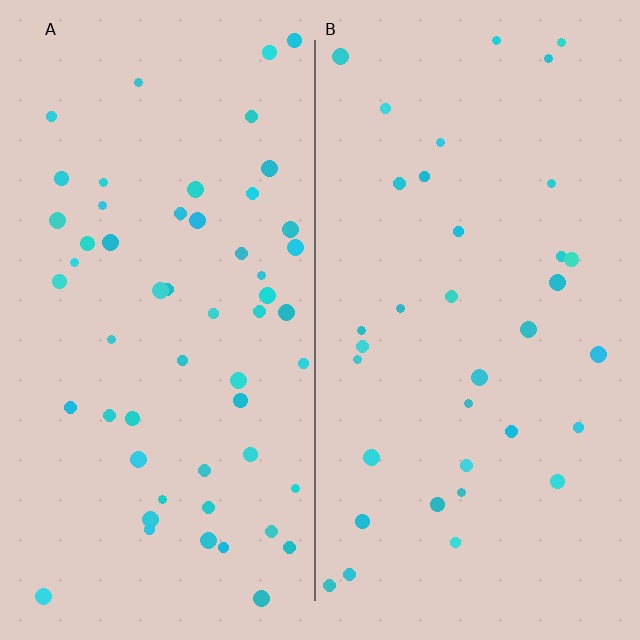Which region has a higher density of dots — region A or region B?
A (the left).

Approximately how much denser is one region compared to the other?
Approximately 1.6× — region A over region B.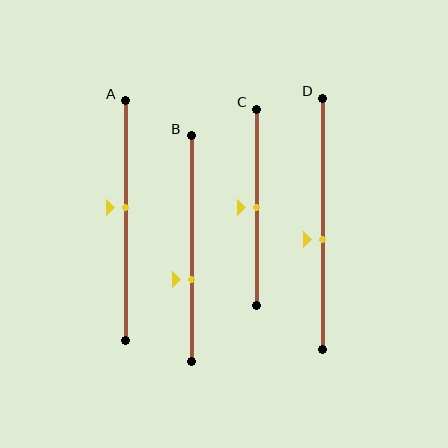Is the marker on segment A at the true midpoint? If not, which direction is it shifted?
No, the marker on segment A is shifted upward by about 5% of the segment length.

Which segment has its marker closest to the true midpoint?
Segment C has its marker closest to the true midpoint.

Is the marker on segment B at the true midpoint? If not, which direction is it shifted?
No, the marker on segment B is shifted downward by about 14% of the segment length.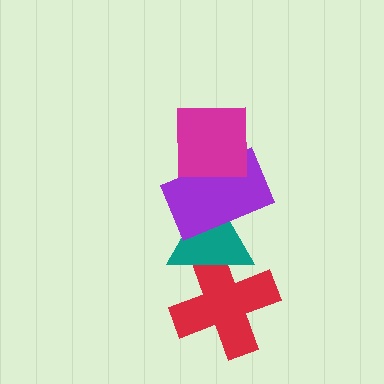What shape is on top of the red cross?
The teal triangle is on top of the red cross.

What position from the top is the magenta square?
The magenta square is 1st from the top.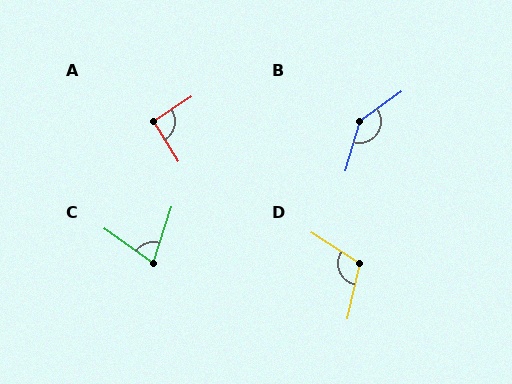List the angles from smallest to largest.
C (73°), A (90°), D (110°), B (142°).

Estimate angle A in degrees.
Approximately 90 degrees.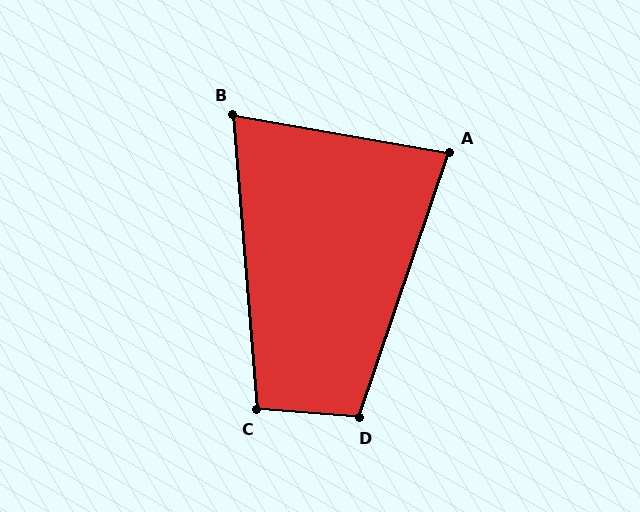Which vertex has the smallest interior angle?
B, at approximately 76 degrees.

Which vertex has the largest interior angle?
D, at approximately 104 degrees.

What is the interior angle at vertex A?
Approximately 81 degrees (acute).